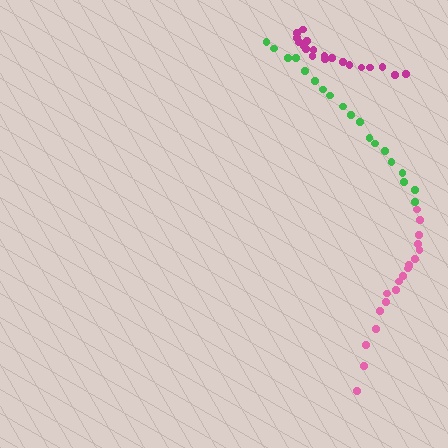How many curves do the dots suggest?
There are 3 distinct paths.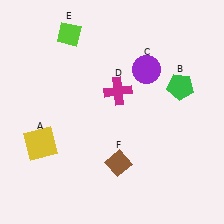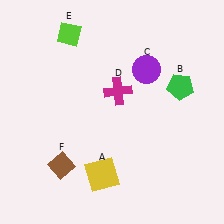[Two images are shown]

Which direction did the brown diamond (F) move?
The brown diamond (F) moved left.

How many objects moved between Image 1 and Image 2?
2 objects moved between the two images.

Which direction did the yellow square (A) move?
The yellow square (A) moved right.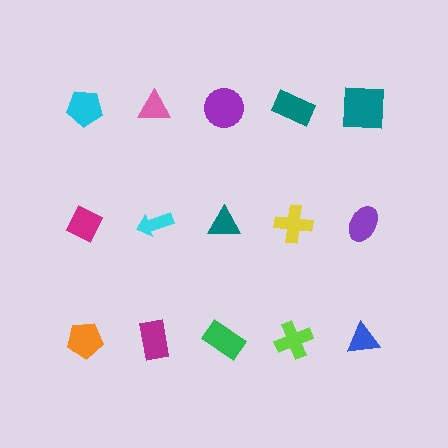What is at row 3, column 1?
An orange pentagon.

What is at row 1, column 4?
A teal rectangle.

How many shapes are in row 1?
5 shapes.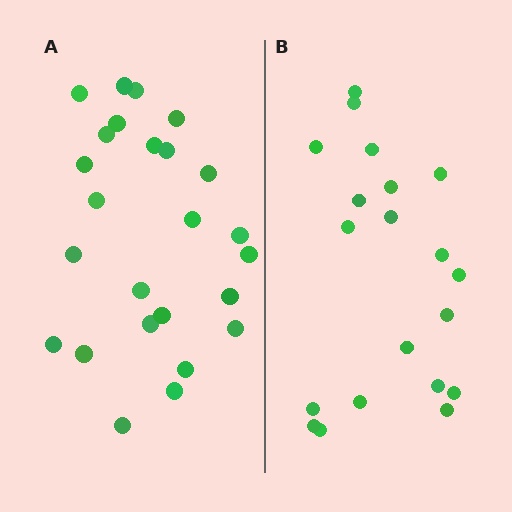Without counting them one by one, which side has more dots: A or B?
Region A (the left region) has more dots.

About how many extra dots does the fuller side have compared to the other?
Region A has about 5 more dots than region B.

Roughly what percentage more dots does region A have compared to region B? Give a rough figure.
About 25% more.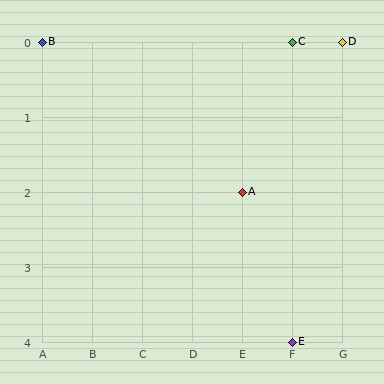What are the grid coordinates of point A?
Point A is at grid coordinates (E, 2).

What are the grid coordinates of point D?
Point D is at grid coordinates (G, 0).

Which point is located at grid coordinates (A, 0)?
Point B is at (A, 0).